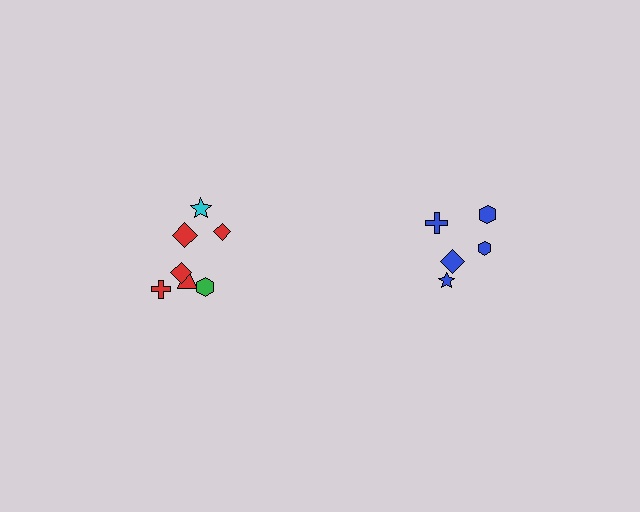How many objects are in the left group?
There are 7 objects.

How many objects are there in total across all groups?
There are 12 objects.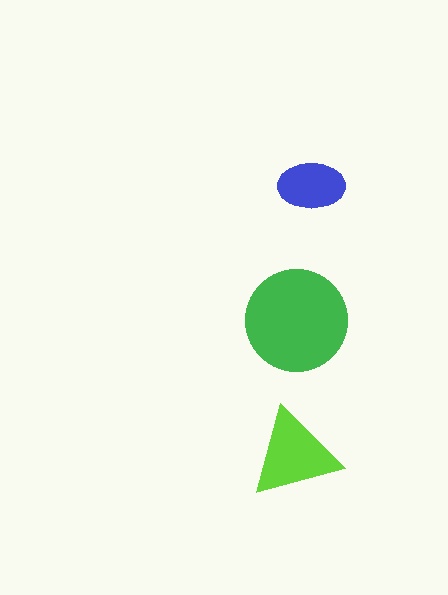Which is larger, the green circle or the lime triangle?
The green circle.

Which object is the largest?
The green circle.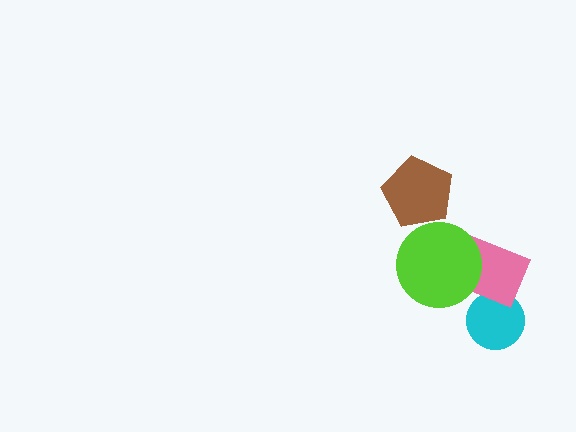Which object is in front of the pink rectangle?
The lime circle is in front of the pink rectangle.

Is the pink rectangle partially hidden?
Yes, it is partially covered by another shape.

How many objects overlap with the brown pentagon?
0 objects overlap with the brown pentagon.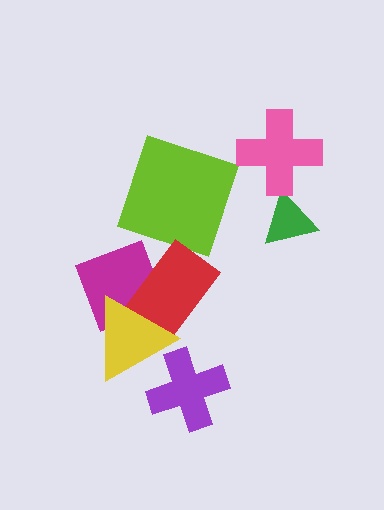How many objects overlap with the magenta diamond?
2 objects overlap with the magenta diamond.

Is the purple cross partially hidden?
No, no other shape covers it.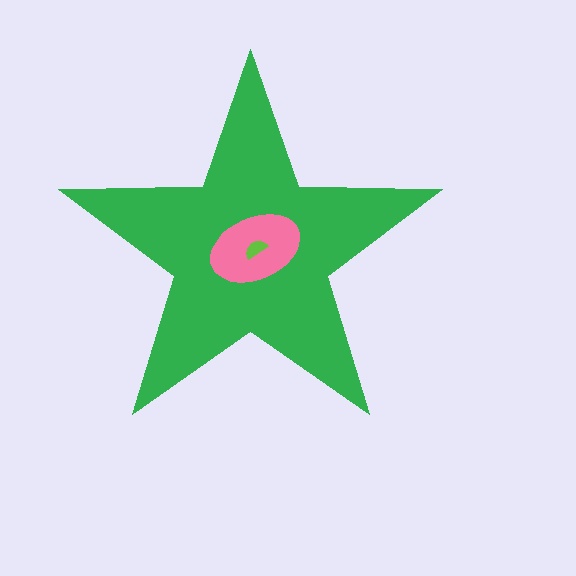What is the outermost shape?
The green star.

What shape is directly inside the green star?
The pink ellipse.